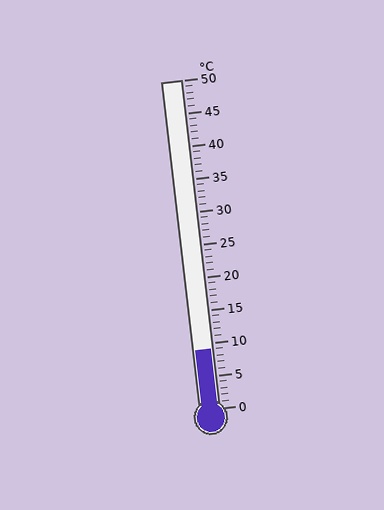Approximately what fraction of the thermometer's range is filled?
The thermometer is filled to approximately 20% of its range.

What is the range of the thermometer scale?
The thermometer scale ranges from 0°C to 50°C.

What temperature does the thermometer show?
The thermometer shows approximately 9°C.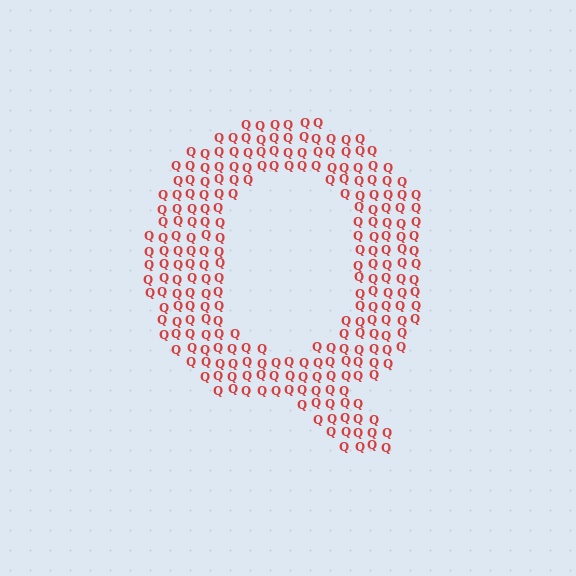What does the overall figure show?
The overall figure shows the letter Q.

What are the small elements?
The small elements are letter Q's.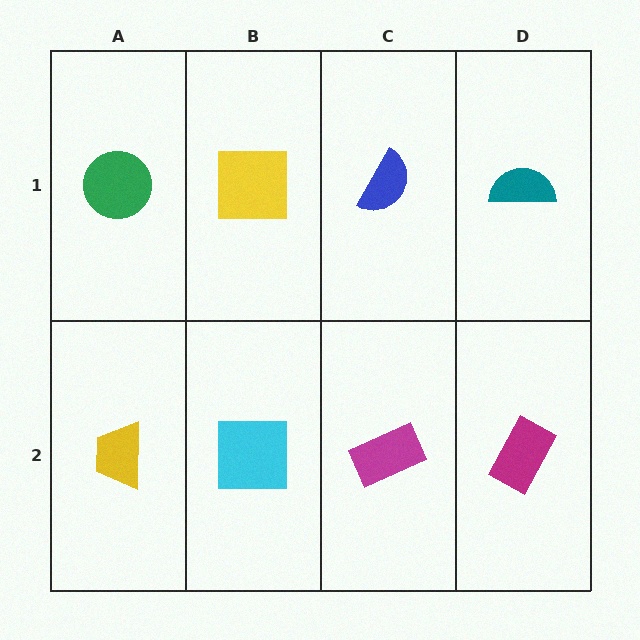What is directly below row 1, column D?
A magenta rectangle.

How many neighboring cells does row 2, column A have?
2.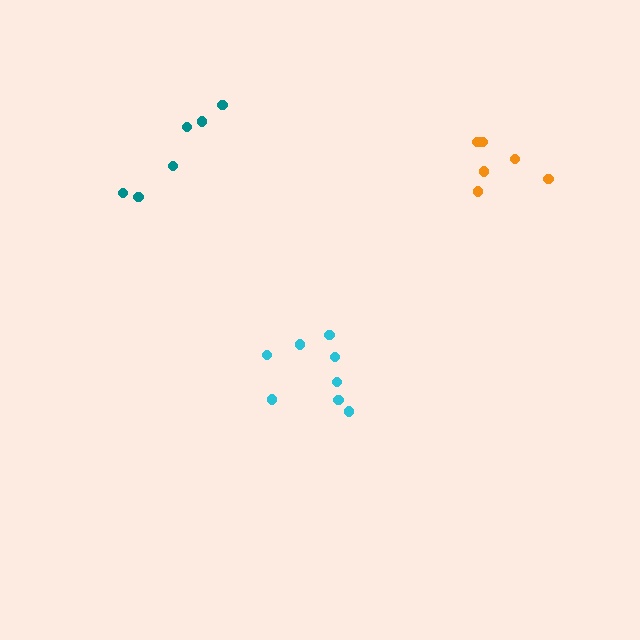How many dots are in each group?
Group 1: 8 dots, Group 2: 6 dots, Group 3: 6 dots (20 total).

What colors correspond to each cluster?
The clusters are colored: cyan, teal, orange.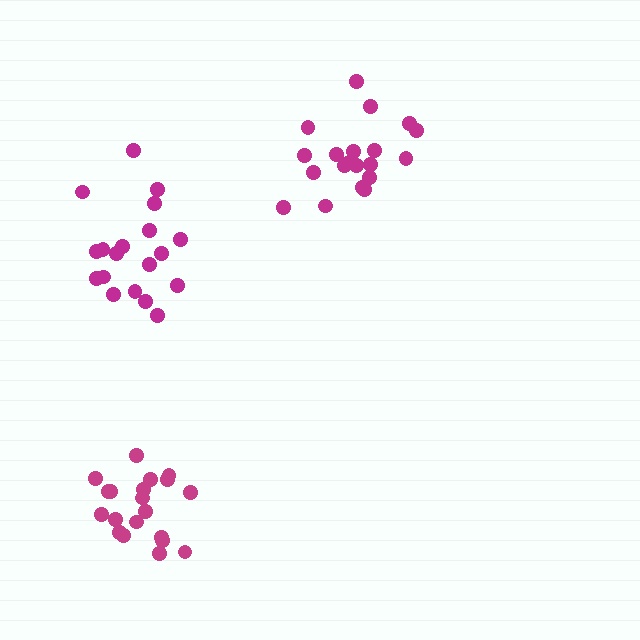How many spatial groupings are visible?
There are 3 spatial groupings.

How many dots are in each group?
Group 1: 20 dots, Group 2: 19 dots, Group 3: 20 dots (59 total).